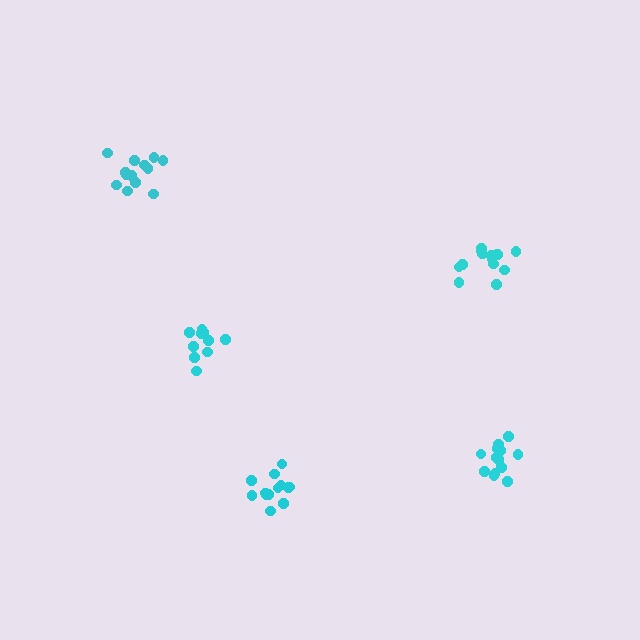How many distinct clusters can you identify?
There are 5 distinct clusters.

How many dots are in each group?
Group 1: 13 dots, Group 2: 13 dots, Group 3: 10 dots, Group 4: 13 dots, Group 5: 13 dots (62 total).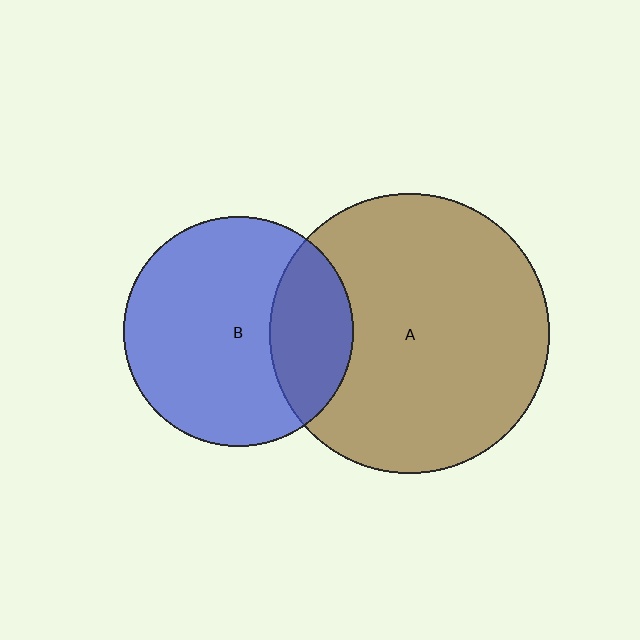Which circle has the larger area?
Circle A (brown).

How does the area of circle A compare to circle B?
Approximately 1.5 times.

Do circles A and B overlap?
Yes.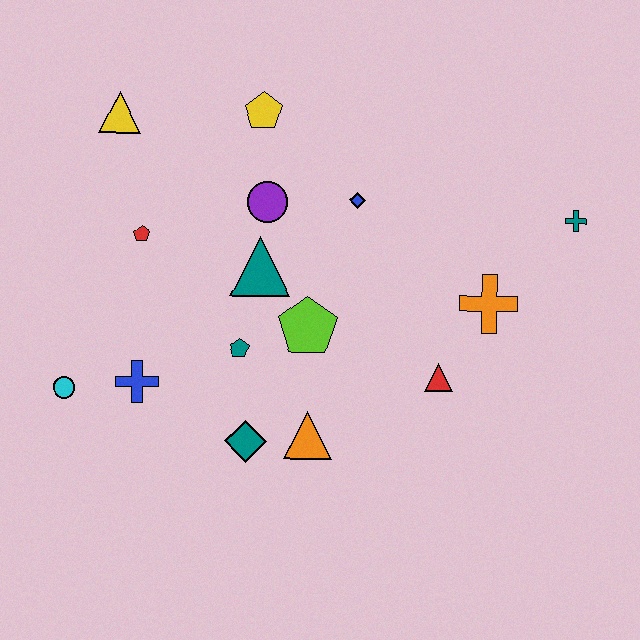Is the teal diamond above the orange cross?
No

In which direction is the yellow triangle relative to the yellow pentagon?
The yellow triangle is to the left of the yellow pentagon.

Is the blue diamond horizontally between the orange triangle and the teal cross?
Yes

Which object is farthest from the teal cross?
The cyan circle is farthest from the teal cross.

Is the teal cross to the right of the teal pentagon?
Yes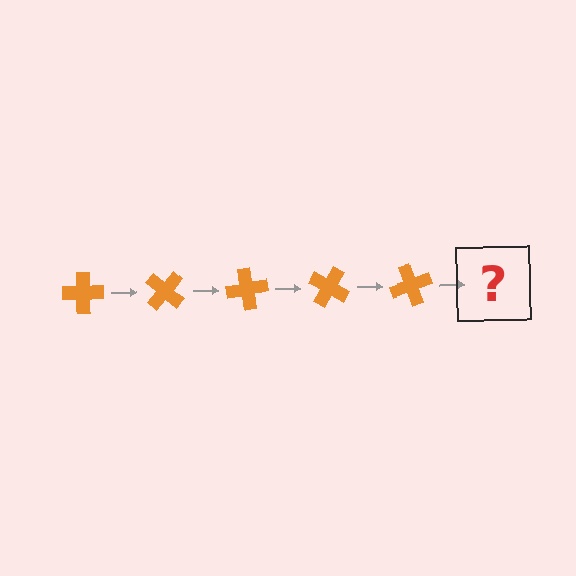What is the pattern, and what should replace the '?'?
The pattern is that the cross rotates 40 degrees each step. The '?' should be an orange cross rotated 200 degrees.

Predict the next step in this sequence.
The next step is an orange cross rotated 200 degrees.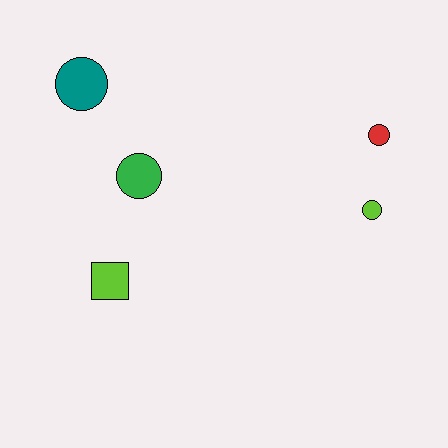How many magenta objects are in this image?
There are no magenta objects.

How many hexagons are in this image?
There are no hexagons.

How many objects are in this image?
There are 5 objects.